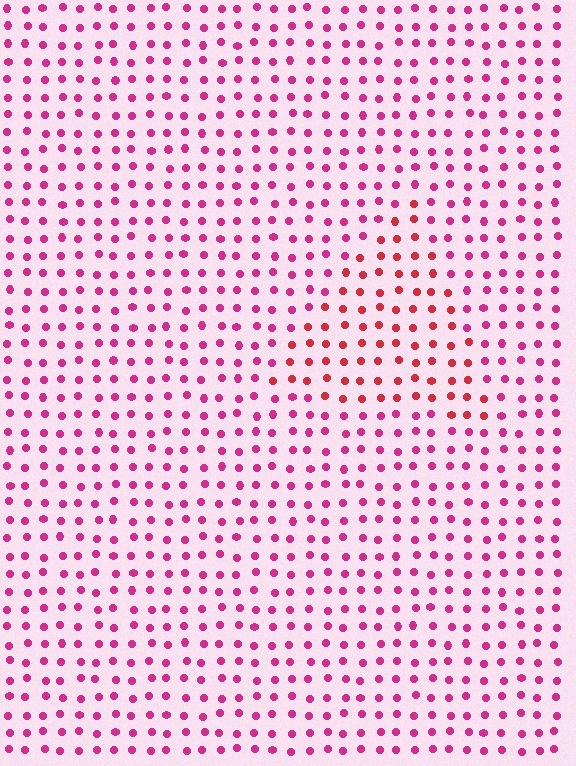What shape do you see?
I see a triangle.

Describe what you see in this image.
The image is filled with small magenta elements in a uniform arrangement. A triangle-shaped region is visible where the elements are tinted to a slightly different hue, forming a subtle color boundary.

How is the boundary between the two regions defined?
The boundary is defined purely by a slight shift in hue (about 29 degrees). Spacing, size, and orientation are identical on both sides.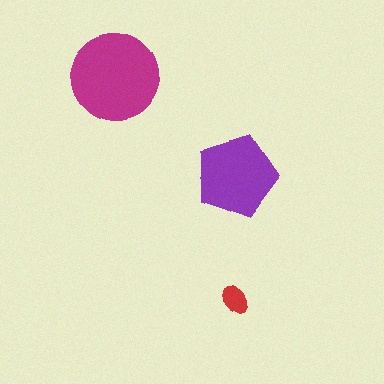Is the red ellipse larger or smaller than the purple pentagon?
Smaller.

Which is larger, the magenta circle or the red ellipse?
The magenta circle.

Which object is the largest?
The magenta circle.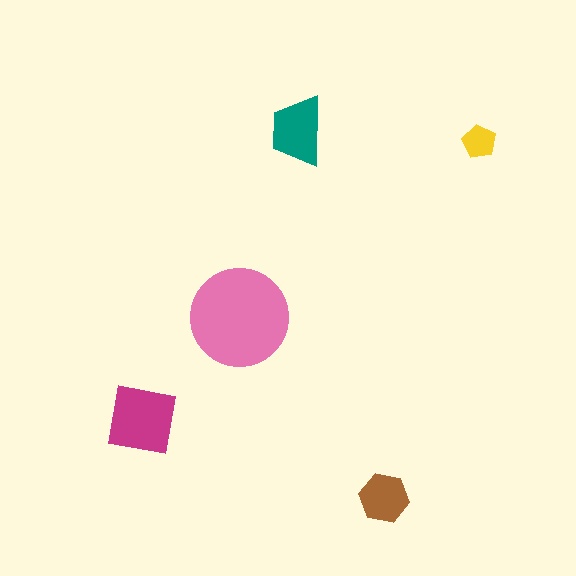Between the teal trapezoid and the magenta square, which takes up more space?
The magenta square.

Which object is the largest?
The pink circle.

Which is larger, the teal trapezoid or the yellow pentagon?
The teal trapezoid.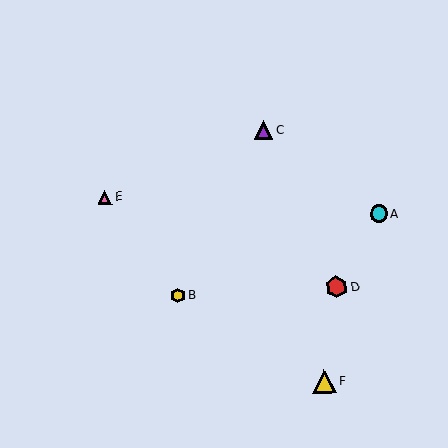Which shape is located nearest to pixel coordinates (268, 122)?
The purple triangle (labeled C) at (263, 130) is nearest to that location.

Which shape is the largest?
The yellow triangle (labeled F) is the largest.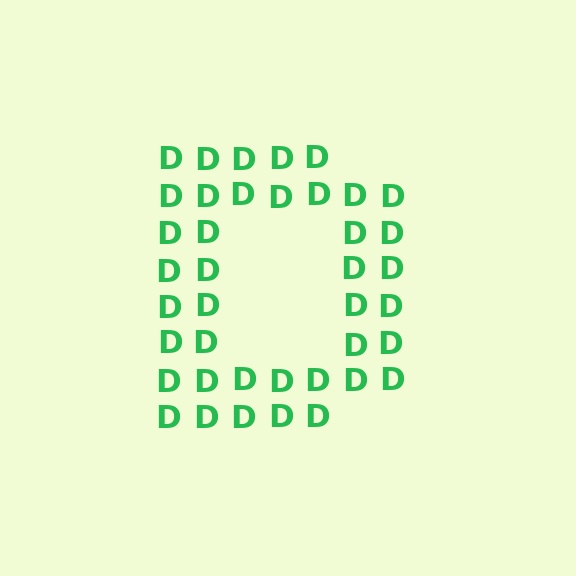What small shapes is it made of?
It is made of small letter D's.